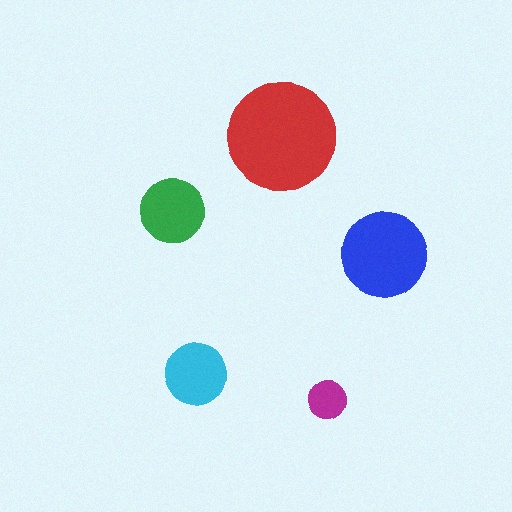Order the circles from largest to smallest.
the red one, the blue one, the green one, the cyan one, the magenta one.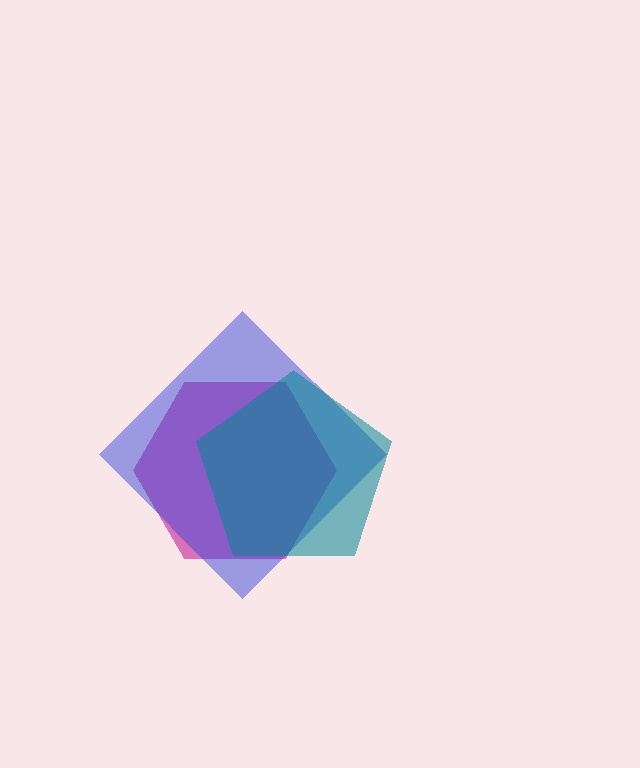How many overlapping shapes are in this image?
There are 3 overlapping shapes in the image.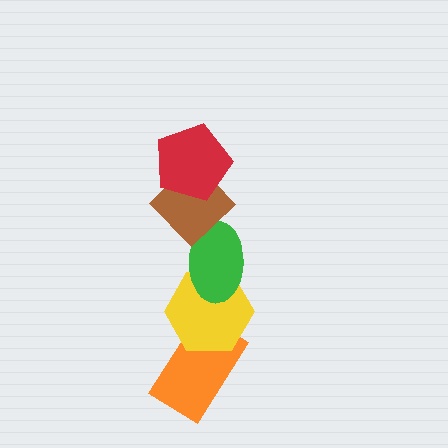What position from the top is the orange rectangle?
The orange rectangle is 5th from the top.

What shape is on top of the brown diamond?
The red pentagon is on top of the brown diamond.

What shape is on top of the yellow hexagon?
The green ellipse is on top of the yellow hexagon.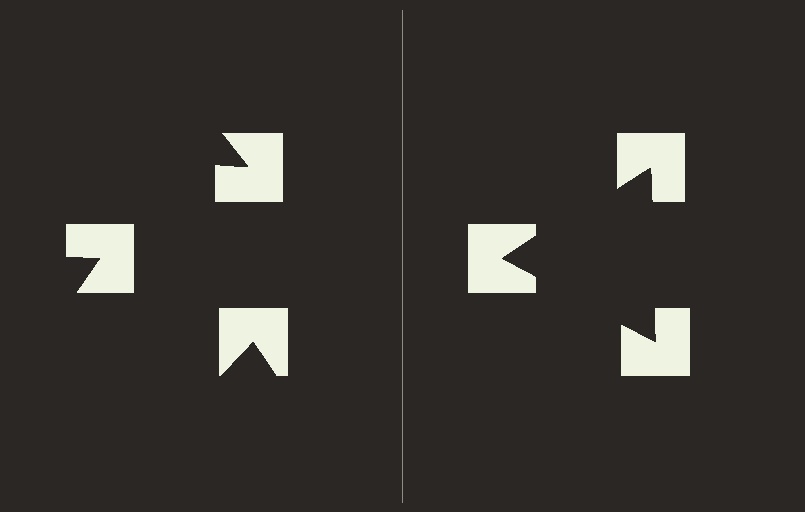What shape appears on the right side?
An illusory triangle.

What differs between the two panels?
The notched squares are positioned identically on both sides; only the wedge orientations differ. On the right they align to a triangle; on the left they are misaligned.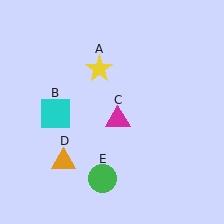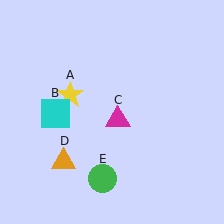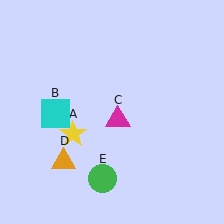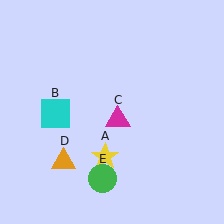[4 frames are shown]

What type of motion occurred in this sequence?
The yellow star (object A) rotated counterclockwise around the center of the scene.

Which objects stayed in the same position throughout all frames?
Cyan square (object B) and magenta triangle (object C) and orange triangle (object D) and green circle (object E) remained stationary.